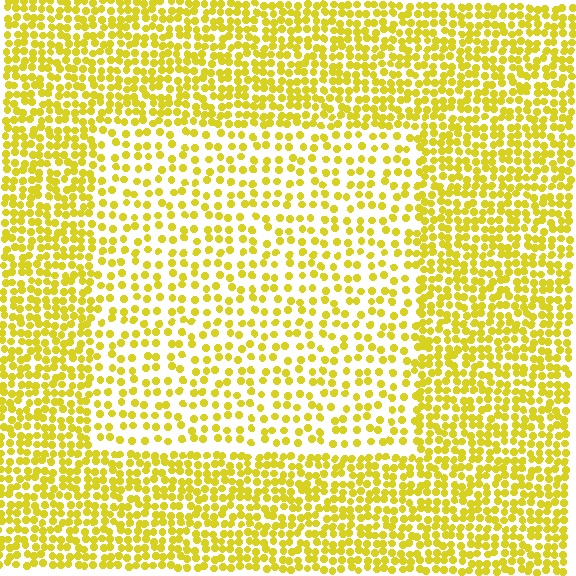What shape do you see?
I see a rectangle.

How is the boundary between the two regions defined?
The boundary is defined by a change in element density (approximately 1.9x ratio). All elements are the same color, size, and shape.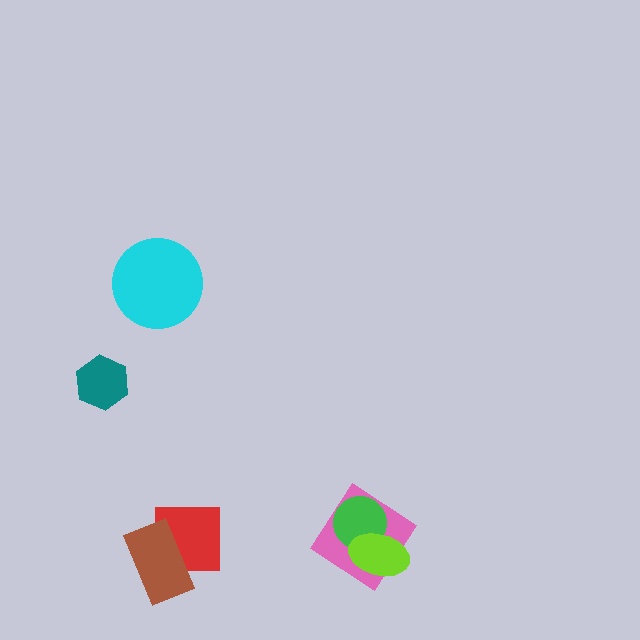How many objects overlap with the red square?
1 object overlaps with the red square.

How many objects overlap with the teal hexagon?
0 objects overlap with the teal hexagon.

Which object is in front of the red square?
The brown rectangle is in front of the red square.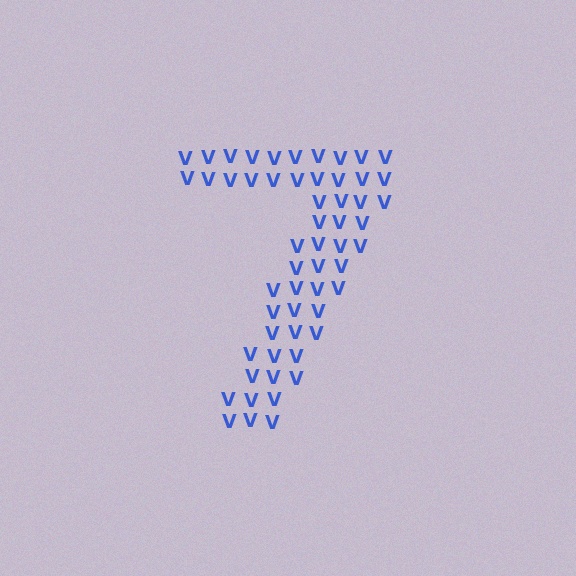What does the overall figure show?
The overall figure shows the digit 7.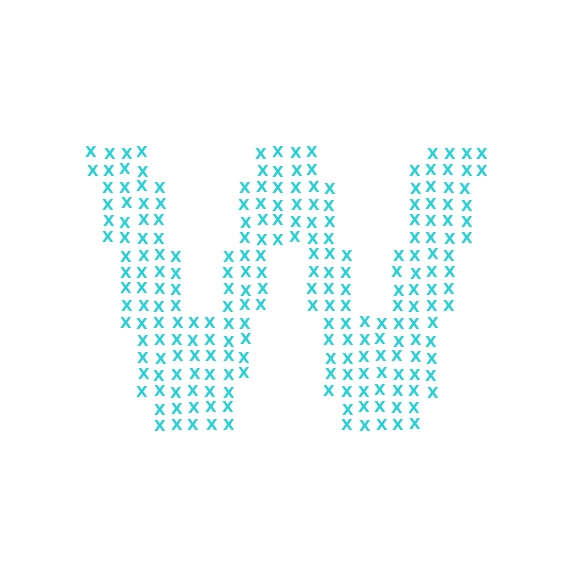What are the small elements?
The small elements are letter X's.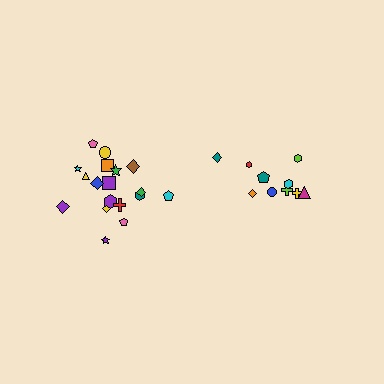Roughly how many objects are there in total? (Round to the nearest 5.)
Roughly 30 objects in total.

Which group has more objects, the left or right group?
The left group.